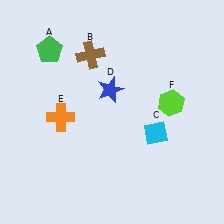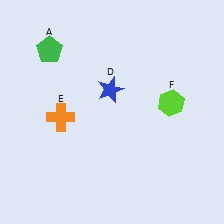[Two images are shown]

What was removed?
The cyan diamond (C), the brown cross (B) were removed in Image 2.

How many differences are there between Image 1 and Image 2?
There are 2 differences between the two images.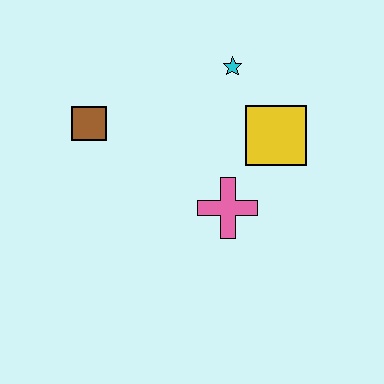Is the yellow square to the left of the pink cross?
No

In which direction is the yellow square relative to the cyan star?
The yellow square is below the cyan star.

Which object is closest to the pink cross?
The yellow square is closest to the pink cross.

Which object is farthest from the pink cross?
The brown square is farthest from the pink cross.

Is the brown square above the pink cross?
Yes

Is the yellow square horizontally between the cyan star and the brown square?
No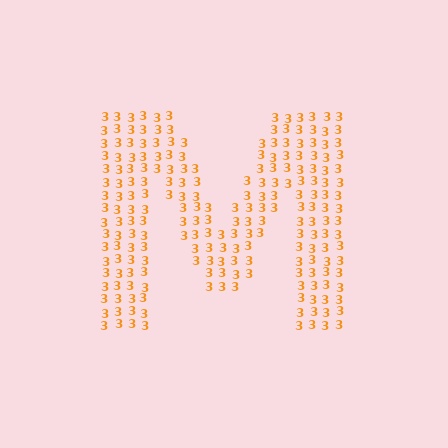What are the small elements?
The small elements are digit 3's.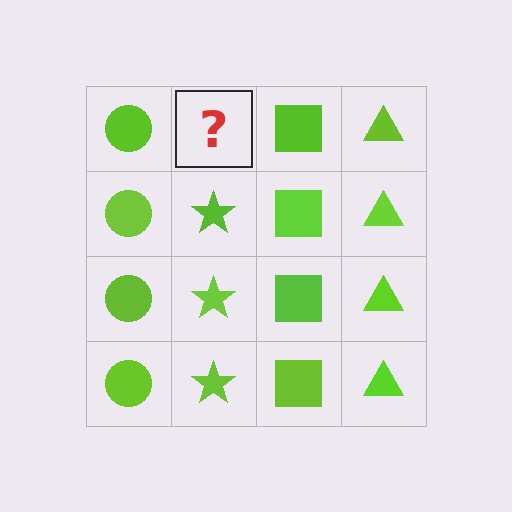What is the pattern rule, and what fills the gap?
The rule is that each column has a consistent shape. The gap should be filled with a lime star.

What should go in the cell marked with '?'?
The missing cell should contain a lime star.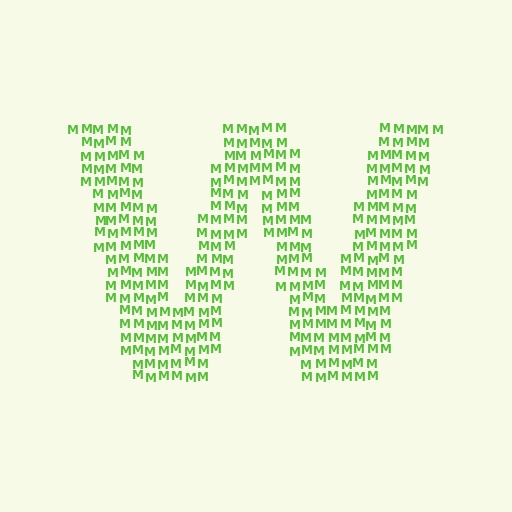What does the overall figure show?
The overall figure shows the letter W.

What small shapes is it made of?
It is made of small letter M's.